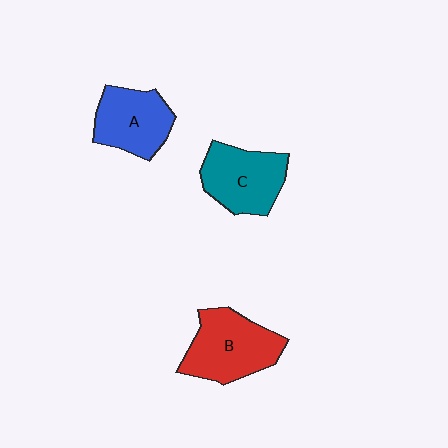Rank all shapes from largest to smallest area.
From largest to smallest: B (red), C (teal), A (blue).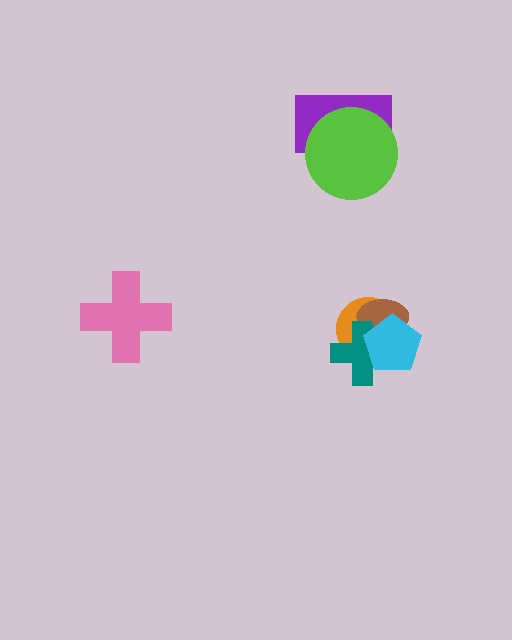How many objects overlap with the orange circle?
3 objects overlap with the orange circle.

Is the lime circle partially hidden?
No, no other shape covers it.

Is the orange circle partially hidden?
Yes, it is partially covered by another shape.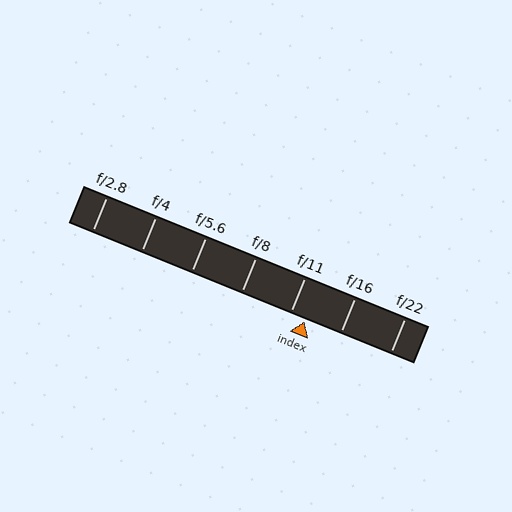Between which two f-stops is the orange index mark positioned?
The index mark is between f/11 and f/16.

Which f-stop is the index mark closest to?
The index mark is closest to f/11.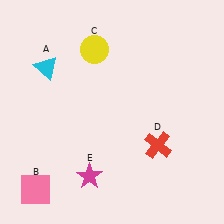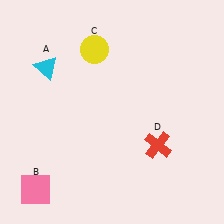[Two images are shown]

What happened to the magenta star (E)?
The magenta star (E) was removed in Image 2. It was in the bottom-left area of Image 1.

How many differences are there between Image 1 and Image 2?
There is 1 difference between the two images.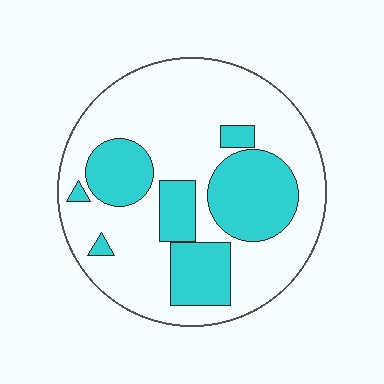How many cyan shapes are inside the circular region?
7.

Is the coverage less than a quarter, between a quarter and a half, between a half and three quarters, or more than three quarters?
Between a quarter and a half.